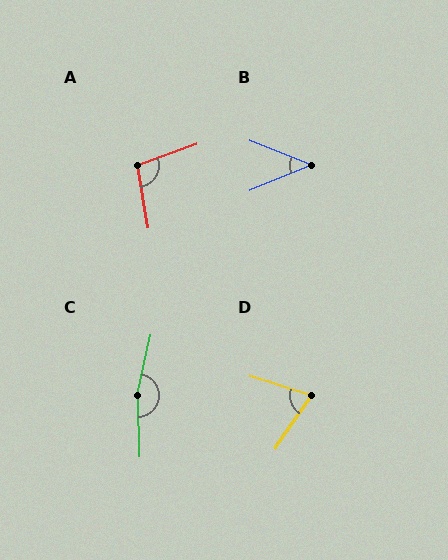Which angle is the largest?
C, at approximately 166 degrees.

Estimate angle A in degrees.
Approximately 101 degrees.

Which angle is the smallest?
B, at approximately 44 degrees.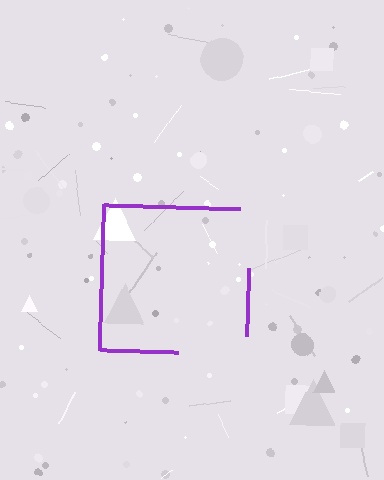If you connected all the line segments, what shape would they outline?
They would outline a square.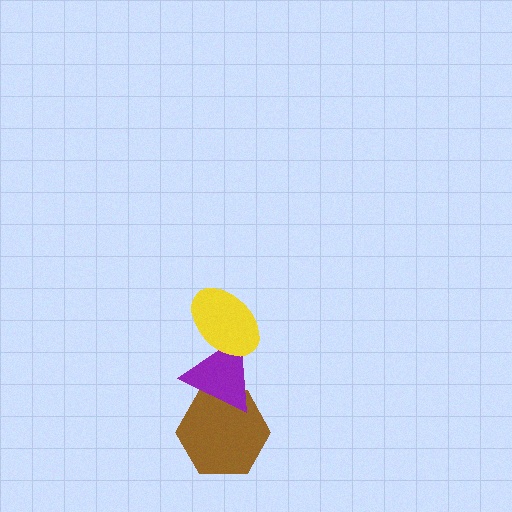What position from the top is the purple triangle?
The purple triangle is 2nd from the top.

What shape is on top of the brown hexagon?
The purple triangle is on top of the brown hexagon.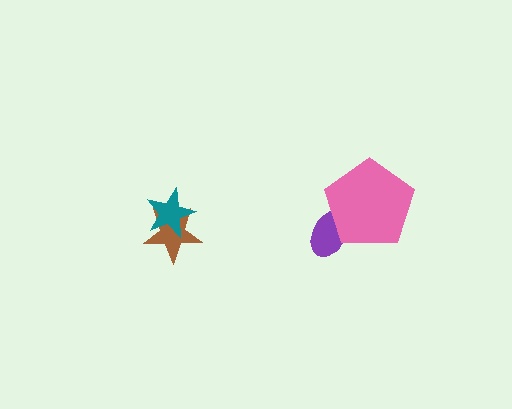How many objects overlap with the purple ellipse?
1 object overlaps with the purple ellipse.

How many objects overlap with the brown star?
1 object overlaps with the brown star.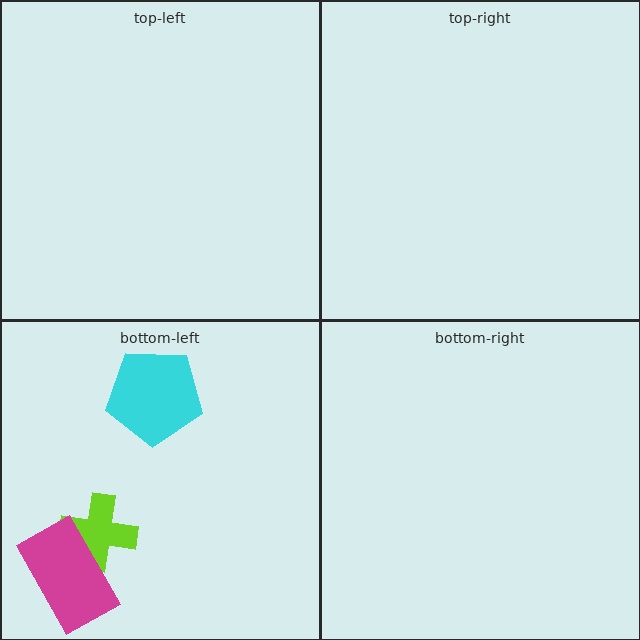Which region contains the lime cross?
The bottom-left region.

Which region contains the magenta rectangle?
The bottom-left region.